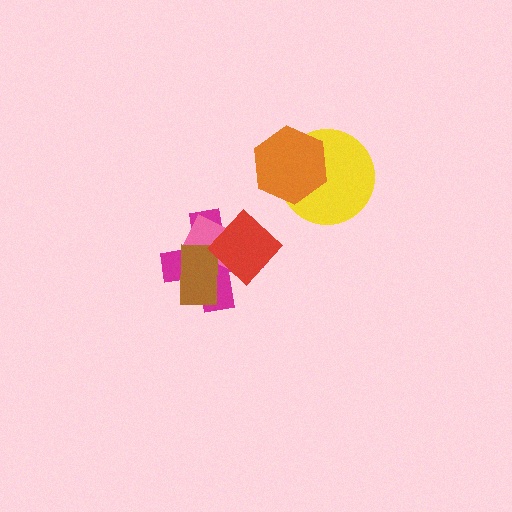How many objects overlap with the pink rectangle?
3 objects overlap with the pink rectangle.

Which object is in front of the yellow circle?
The orange hexagon is in front of the yellow circle.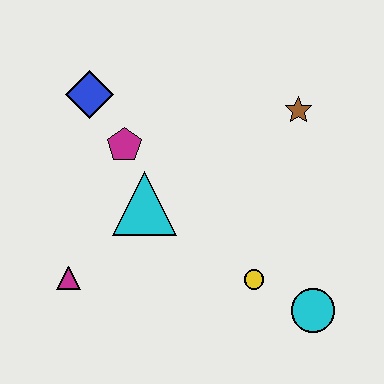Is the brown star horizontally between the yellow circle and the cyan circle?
Yes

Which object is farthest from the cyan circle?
The blue diamond is farthest from the cyan circle.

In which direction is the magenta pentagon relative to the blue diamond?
The magenta pentagon is below the blue diamond.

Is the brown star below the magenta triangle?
No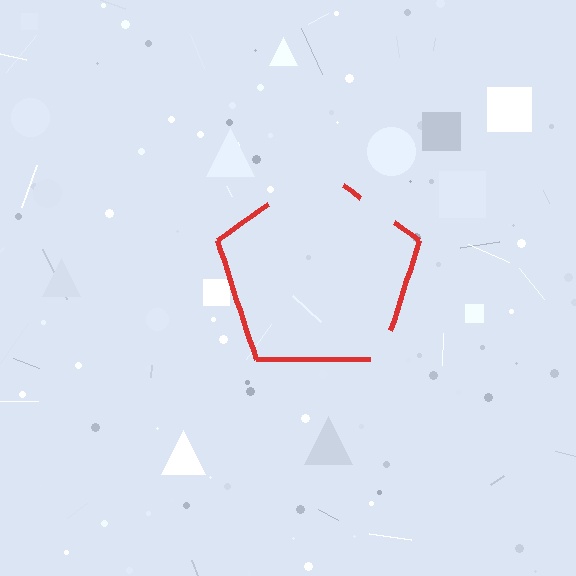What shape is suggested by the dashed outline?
The dashed outline suggests a pentagon.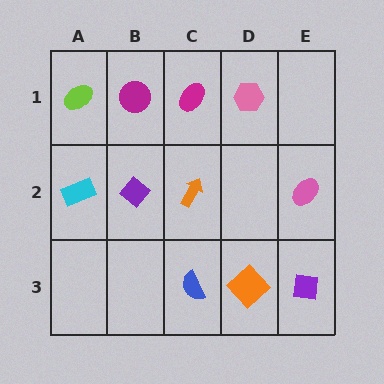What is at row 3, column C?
A blue semicircle.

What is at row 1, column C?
A magenta ellipse.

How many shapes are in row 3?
3 shapes.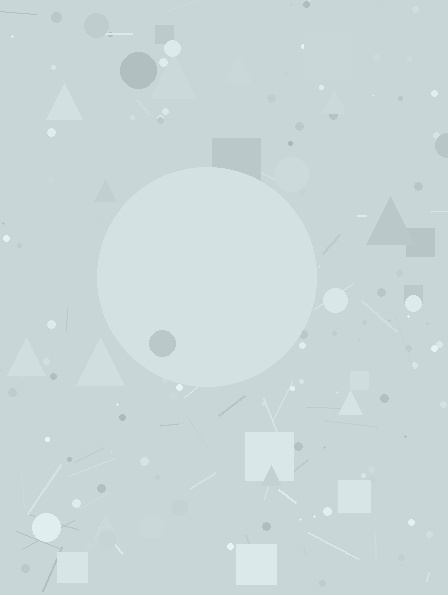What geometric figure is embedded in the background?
A circle is embedded in the background.